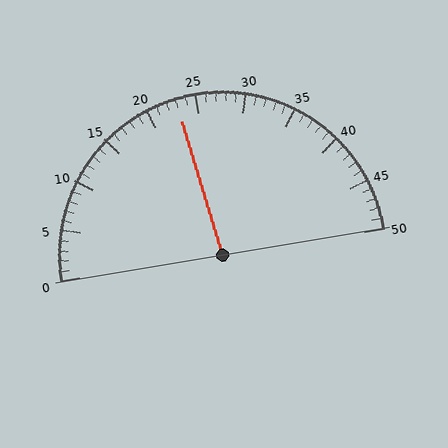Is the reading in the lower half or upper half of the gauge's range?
The reading is in the lower half of the range (0 to 50).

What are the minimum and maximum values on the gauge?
The gauge ranges from 0 to 50.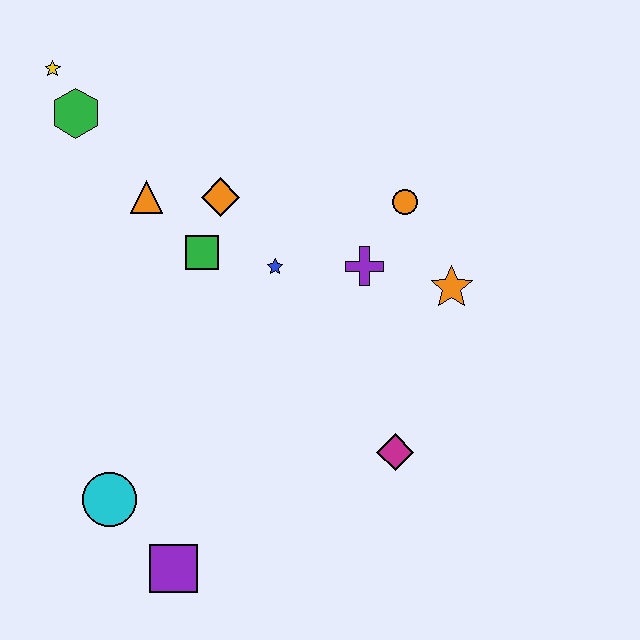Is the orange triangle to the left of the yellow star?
No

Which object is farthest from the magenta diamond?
The yellow star is farthest from the magenta diamond.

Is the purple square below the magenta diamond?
Yes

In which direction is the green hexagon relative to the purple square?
The green hexagon is above the purple square.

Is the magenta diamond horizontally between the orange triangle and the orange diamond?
No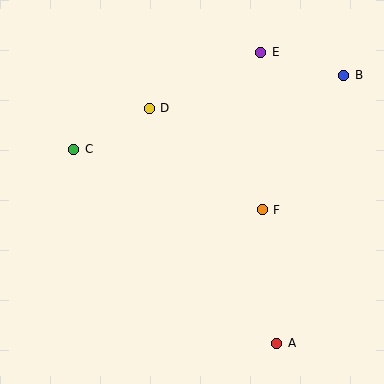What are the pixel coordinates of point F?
Point F is at (262, 210).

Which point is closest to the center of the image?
Point F at (262, 210) is closest to the center.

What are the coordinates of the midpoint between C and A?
The midpoint between C and A is at (175, 246).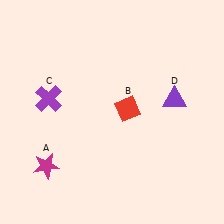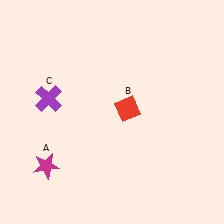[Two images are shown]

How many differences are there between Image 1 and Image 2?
There is 1 difference between the two images.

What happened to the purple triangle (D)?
The purple triangle (D) was removed in Image 2. It was in the top-right area of Image 1.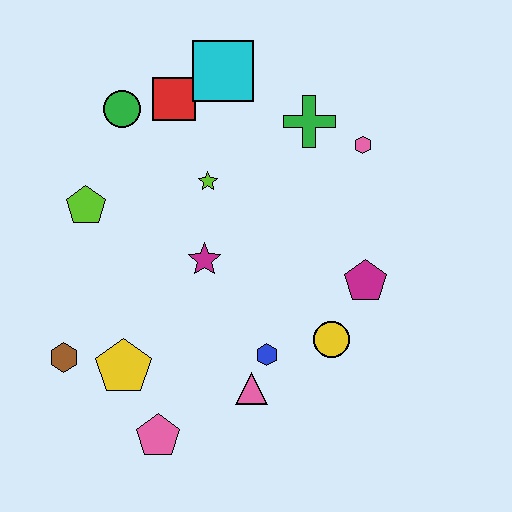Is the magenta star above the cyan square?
No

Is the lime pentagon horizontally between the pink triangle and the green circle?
No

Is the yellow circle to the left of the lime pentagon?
No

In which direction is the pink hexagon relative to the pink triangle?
The pink hexagon is above the pink triangle.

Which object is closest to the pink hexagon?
The green cross is closest to the pink hexagon.